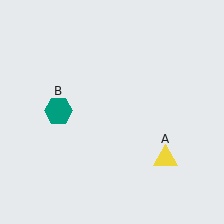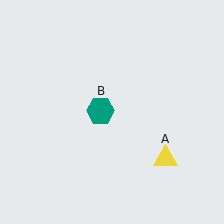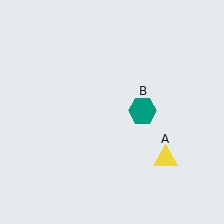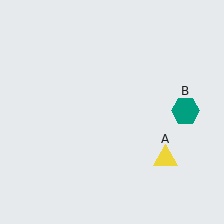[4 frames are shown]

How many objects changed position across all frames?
1 object changed position: teal hexagon (object B).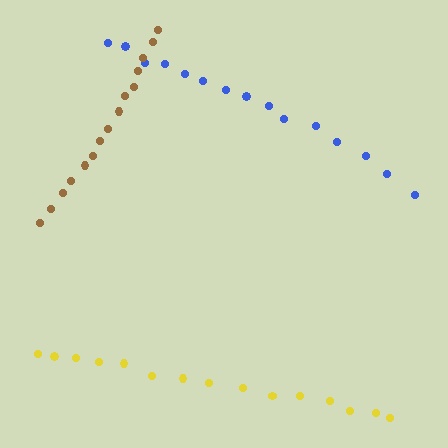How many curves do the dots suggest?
There are 3 distinct paths.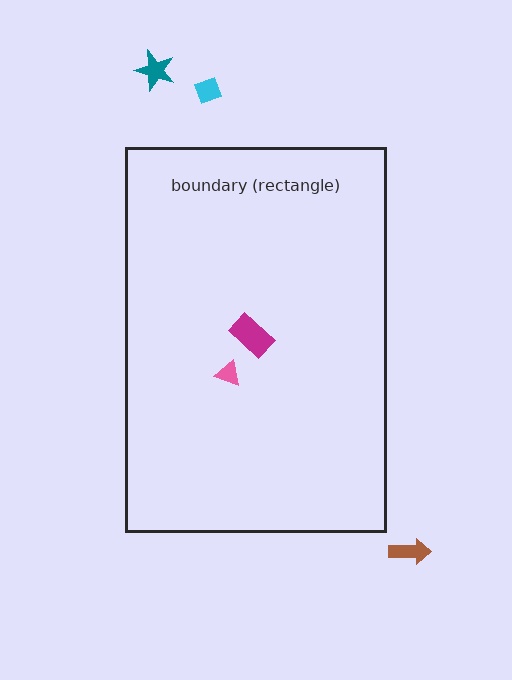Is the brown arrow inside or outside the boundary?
Outside.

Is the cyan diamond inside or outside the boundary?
Outside.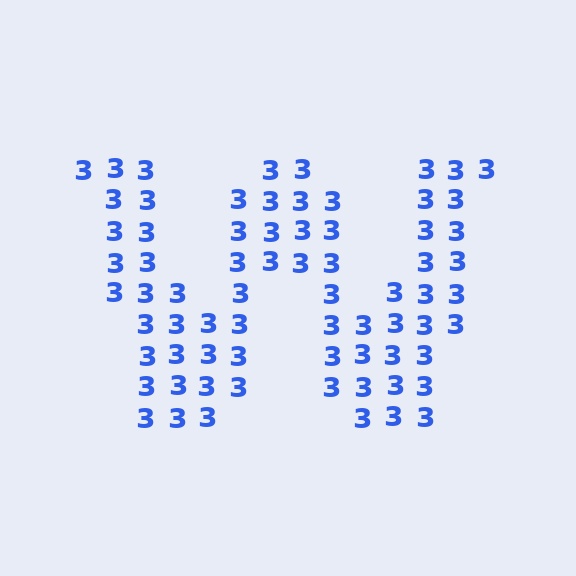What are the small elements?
The small elements are digit 3's.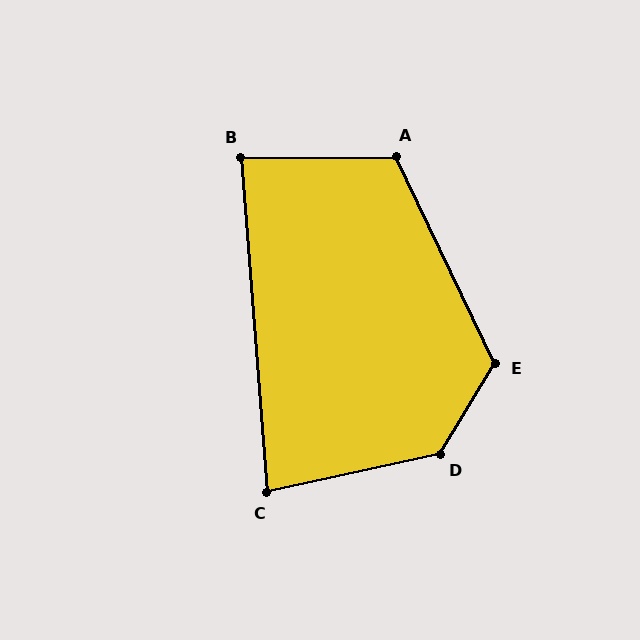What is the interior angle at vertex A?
Approximately 115 degrees (obtuse).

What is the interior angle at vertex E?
Approximately 123 degrees (obtuse).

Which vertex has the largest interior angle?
D, at approximately 133 degrees.